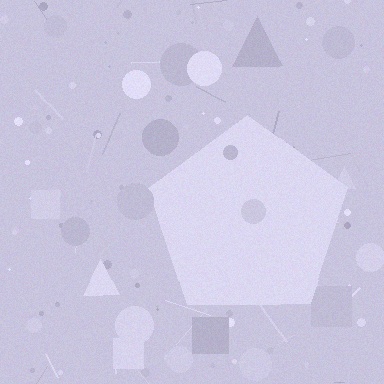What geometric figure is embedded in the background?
A pentagon is embedded in the background.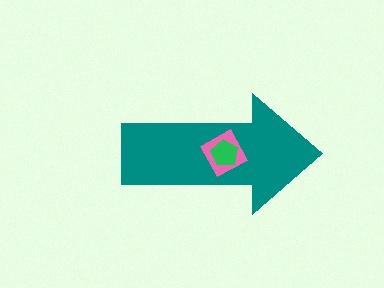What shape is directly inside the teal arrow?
The pink diamond.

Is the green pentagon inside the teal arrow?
Yes.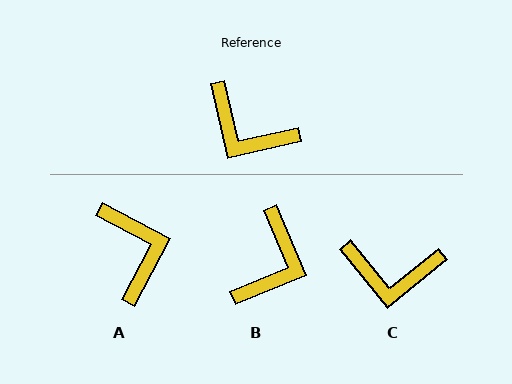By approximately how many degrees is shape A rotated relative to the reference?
Approximately 140 degrees counter-clockwise.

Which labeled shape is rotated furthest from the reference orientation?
A, about 140 degrees away.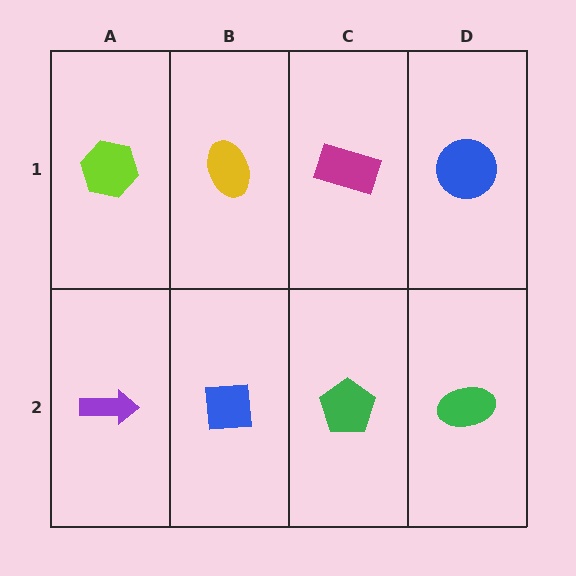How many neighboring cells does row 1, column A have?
2.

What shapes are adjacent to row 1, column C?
A green pentagon (row 2, column C), a yellow ellipse (row 1, column B), a blue circle (row 1, column D).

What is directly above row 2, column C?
A magenta rectangle.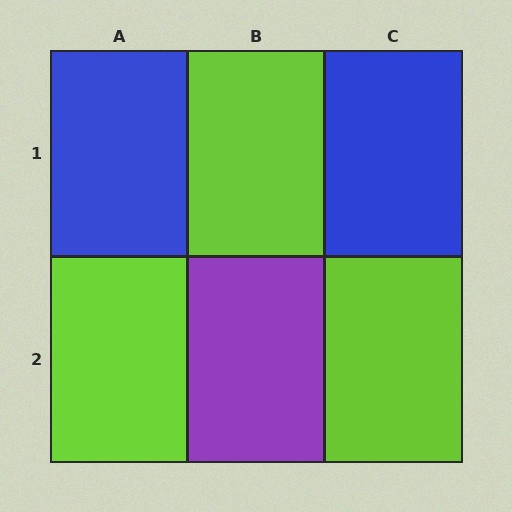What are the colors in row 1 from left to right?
Blue, lime, blue.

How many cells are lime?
3 cells are lime.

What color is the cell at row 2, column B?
Purple.